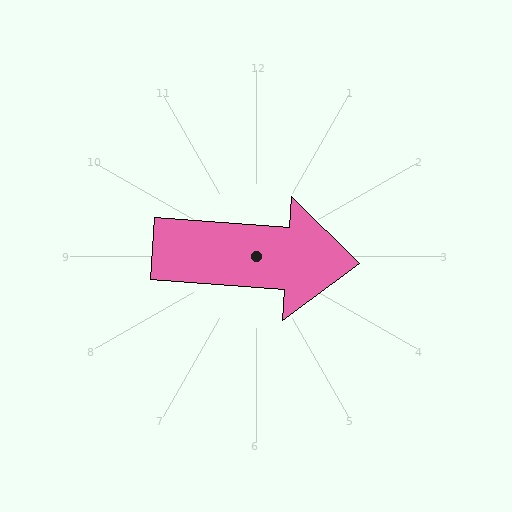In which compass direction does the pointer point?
East.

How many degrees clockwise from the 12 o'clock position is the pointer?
Approximately 94 degrees.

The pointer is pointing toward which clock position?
Roughly 3 o'clock.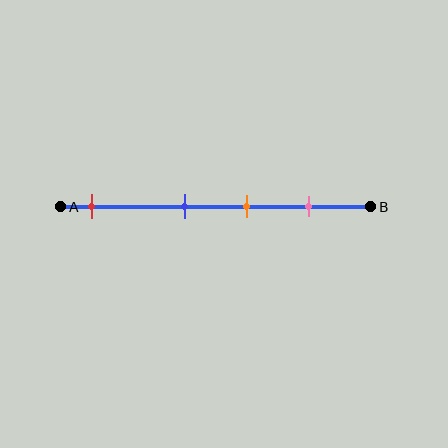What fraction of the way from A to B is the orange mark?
The orange mark is approximately 60% (0.6) of the way from A to B.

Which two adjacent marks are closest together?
The blue and orange marks are the closest adjacent pair.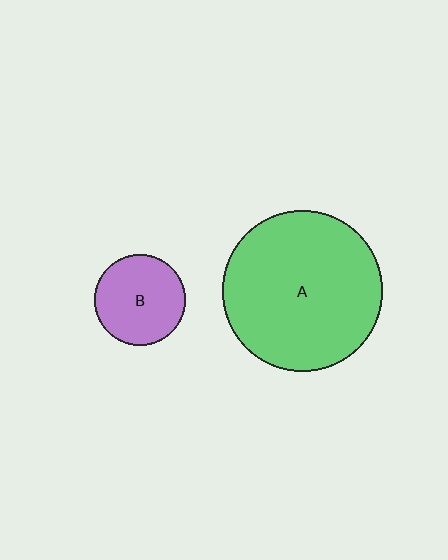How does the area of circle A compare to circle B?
Approximately 3.1 times.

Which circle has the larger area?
Circle A (green).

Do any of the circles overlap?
No, none of the circles overlap.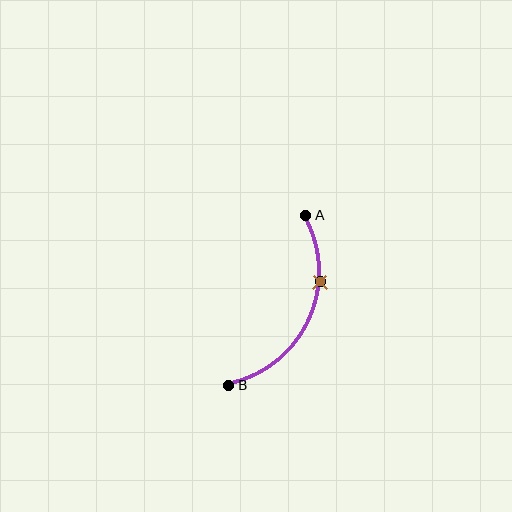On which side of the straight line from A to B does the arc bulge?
The arc bulges to the right of the straight line connecting A and B.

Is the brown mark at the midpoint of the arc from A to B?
No. The brown mark lies on the arc but is closer to endpoint A. The arc midpoint would be at the point on the curve equidistant along the arc from both A and B.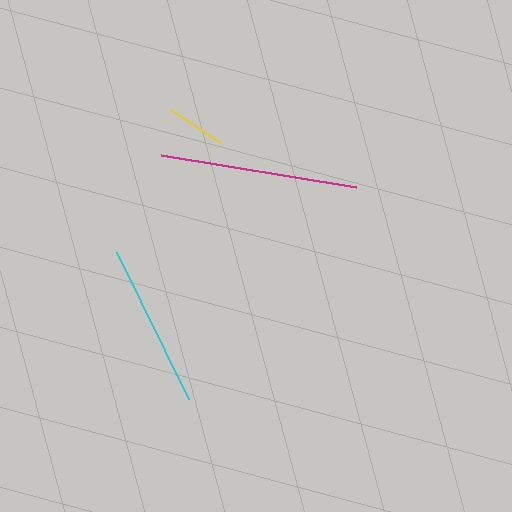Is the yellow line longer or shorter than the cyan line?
The cyan line is longer than the yellow line.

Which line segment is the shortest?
The yellow line is the shortest at approximately 60 pixels.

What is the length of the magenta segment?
The magenta segment is approximately 197 pixels long.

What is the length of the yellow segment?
The yellow segment is approximately 60 pixels long.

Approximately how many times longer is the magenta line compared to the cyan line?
The magenta line is approximately 1.2 times the length of the cyan line.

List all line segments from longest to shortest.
From longest to shortest: magenta, cyan, yellow.